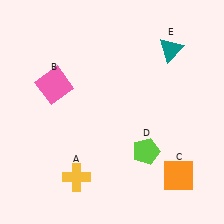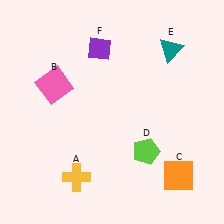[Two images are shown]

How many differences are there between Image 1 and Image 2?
There is 1 difference between the two images.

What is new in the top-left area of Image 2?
A purple diamond (F) was added in the top-left area of Image 2.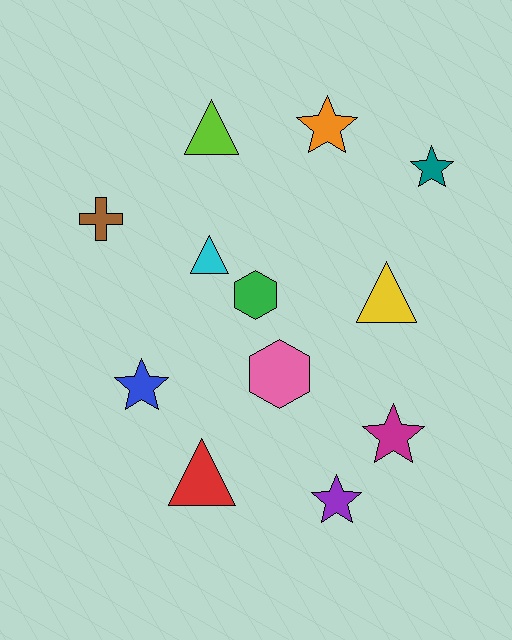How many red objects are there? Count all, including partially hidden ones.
There is 1 red object.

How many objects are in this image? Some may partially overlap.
There are 12 objects.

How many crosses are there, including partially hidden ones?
There is 1 cross.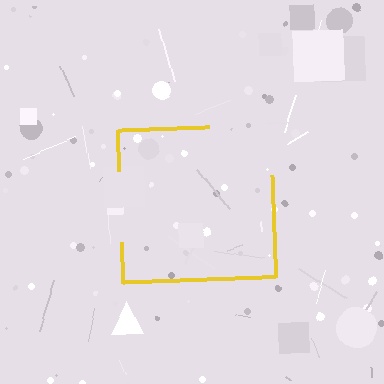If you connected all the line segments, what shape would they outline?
They would outline a square.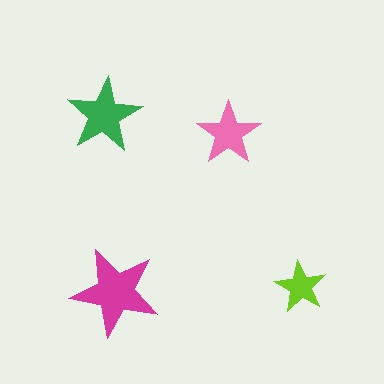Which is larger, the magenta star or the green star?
The magenta one.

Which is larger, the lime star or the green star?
The green one.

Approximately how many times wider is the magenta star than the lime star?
About 1.5 times wider.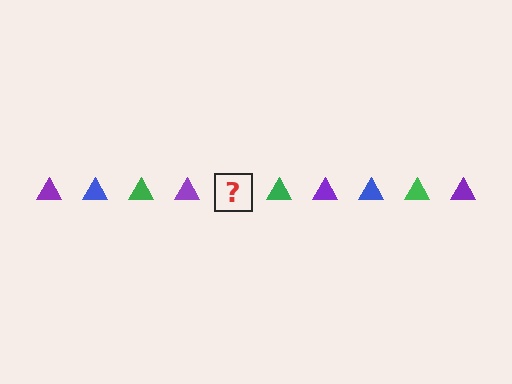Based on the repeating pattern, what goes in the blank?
The blank should be a blue triangle.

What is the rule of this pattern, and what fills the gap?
The rule is that the pattern cycles through purple, blue, green triangles. The gap should be filled with a blue triangle.